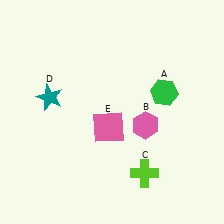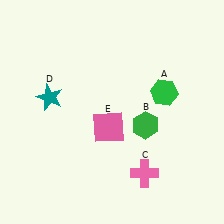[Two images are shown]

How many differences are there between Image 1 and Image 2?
There are 2 differences between the two images.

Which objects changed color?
B changed from pink to green. C changed from lime to pink.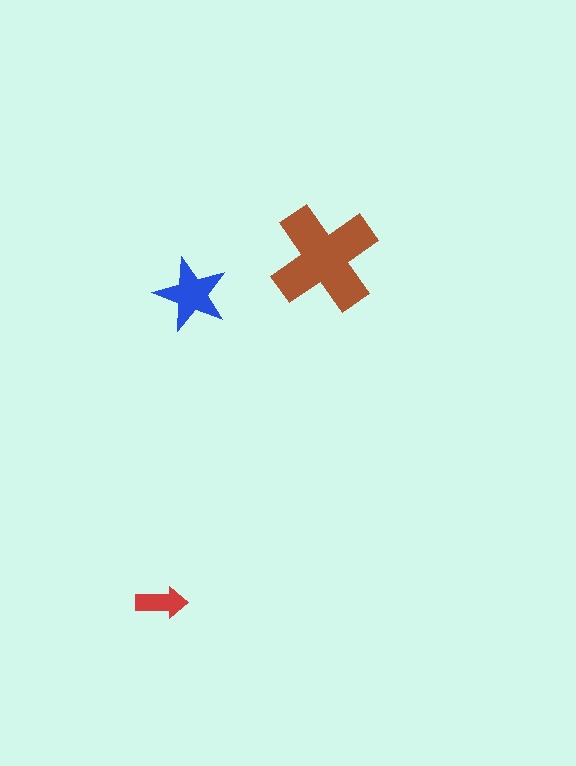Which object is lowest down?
The red arrow is bottommost.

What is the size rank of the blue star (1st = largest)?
2nd.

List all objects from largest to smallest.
The brown cross, the blue star, the red arrow.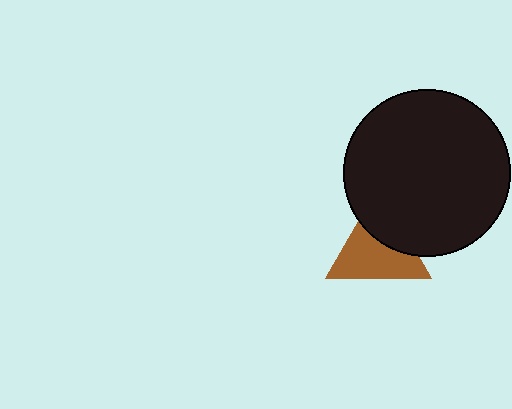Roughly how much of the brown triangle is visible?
About half of it is visible (roughly 64%).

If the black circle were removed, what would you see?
You would see the complete brown triangle.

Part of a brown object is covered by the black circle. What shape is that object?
It is a triangle.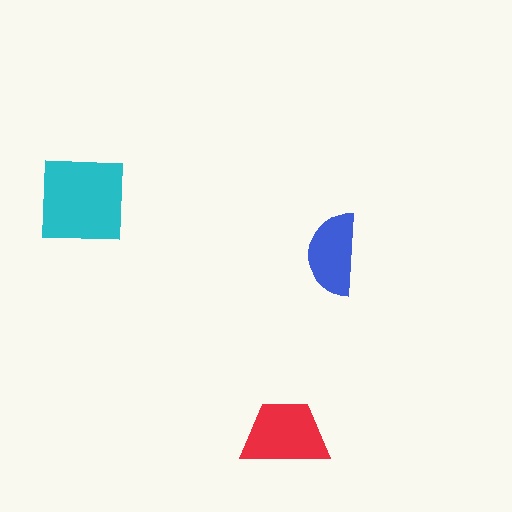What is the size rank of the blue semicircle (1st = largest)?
3rd.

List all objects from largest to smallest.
The cyan square, the red trapezoid, the blue semicircle.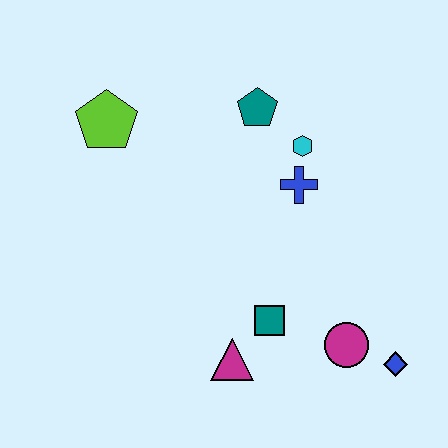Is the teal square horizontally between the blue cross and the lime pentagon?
Yes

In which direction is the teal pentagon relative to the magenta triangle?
The teal pentagon is above the magenta triangle.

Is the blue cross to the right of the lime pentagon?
Yes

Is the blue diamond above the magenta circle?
No